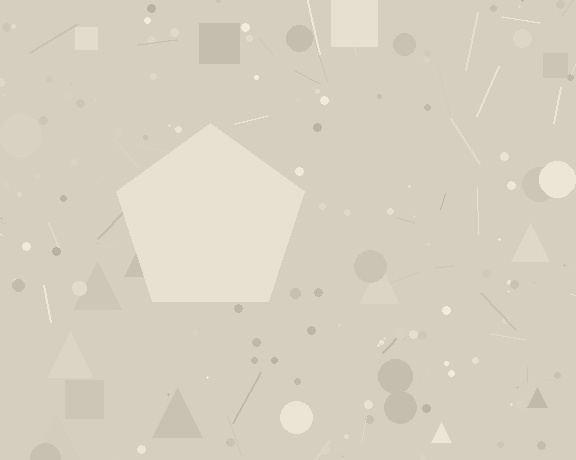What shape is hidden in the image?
A pentagon is hidden in the image.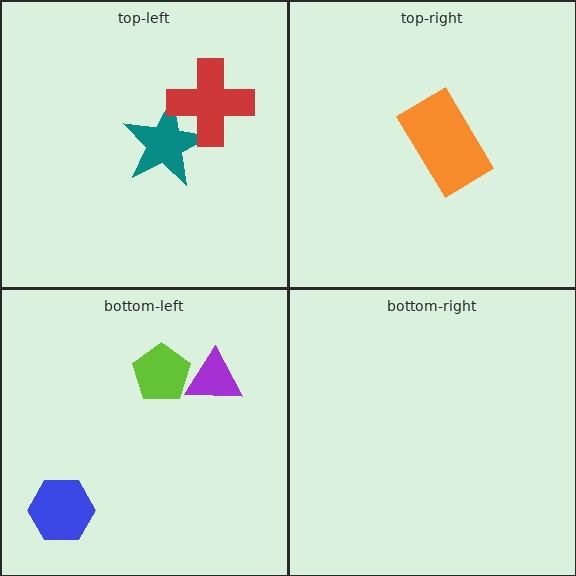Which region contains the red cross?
The top-left region.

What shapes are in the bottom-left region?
The purple triangle, the lime pentagon, the blue hexagon.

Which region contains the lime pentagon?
The bottom-left region.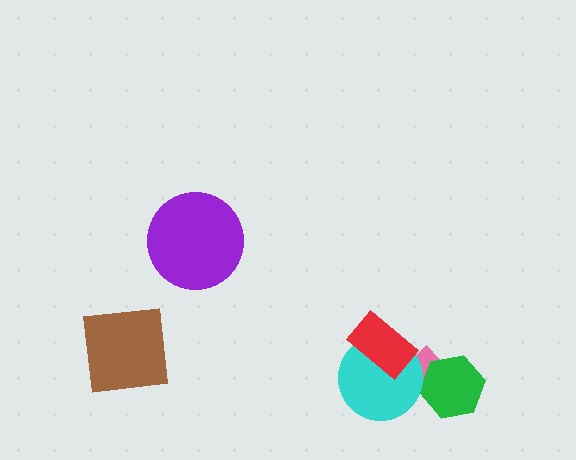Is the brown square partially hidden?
No, no other shape covers it.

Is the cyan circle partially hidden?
Yes, it is partially covered by another shape.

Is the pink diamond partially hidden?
Yes, it is partially covered by another shape.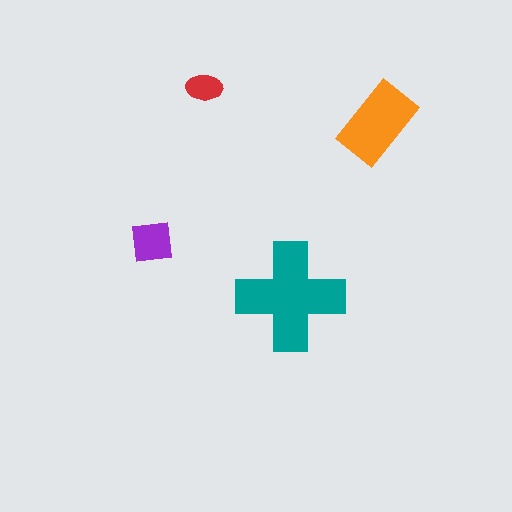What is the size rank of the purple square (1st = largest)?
3rd.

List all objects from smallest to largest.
The red ellipse, the purple square, the orange rectangle, the teal cross.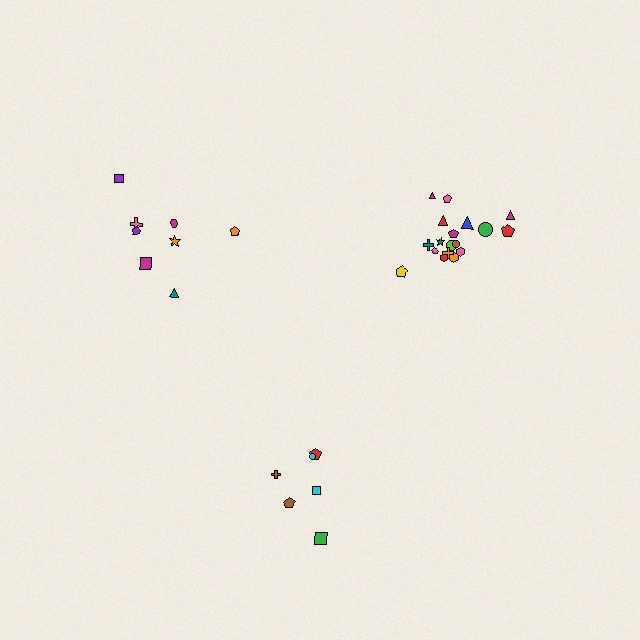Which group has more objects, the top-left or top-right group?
The top-right group.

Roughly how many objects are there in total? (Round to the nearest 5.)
Roughly 30 objects in total.